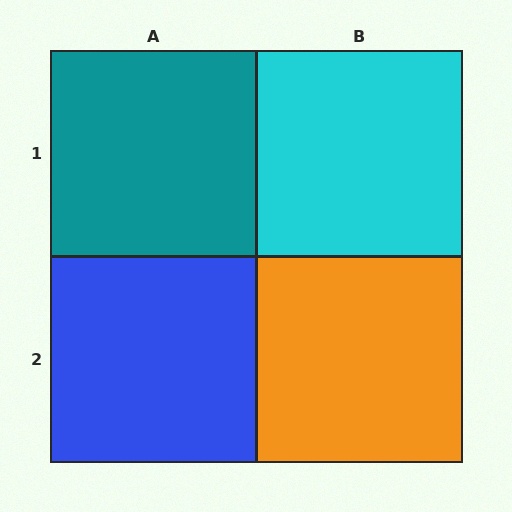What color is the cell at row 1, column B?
Cyan.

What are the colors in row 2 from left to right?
Blue, orange.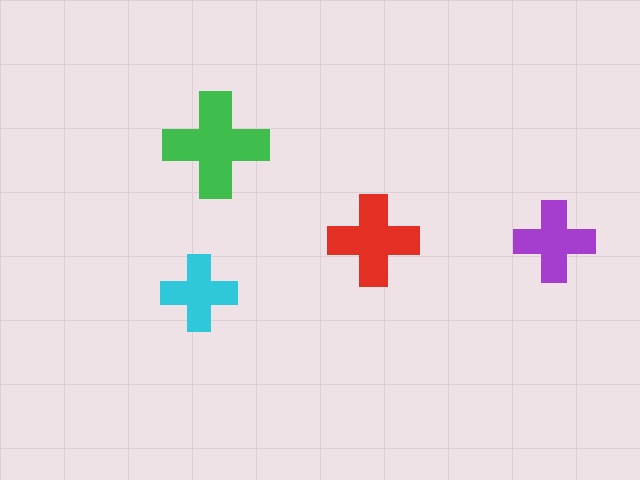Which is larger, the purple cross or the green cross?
The green one.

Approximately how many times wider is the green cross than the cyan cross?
About 1.5 times wider.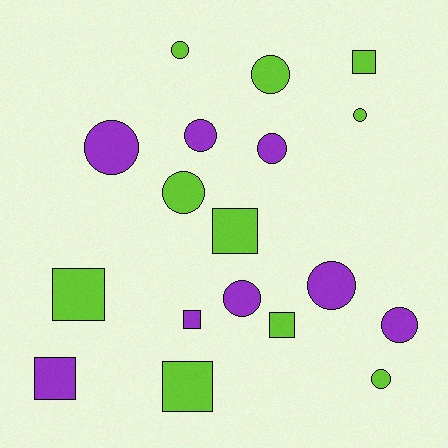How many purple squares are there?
There are 2 purple squares.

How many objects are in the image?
There are 18 objects.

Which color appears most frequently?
Lime, with 10 objects.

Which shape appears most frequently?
Circle, with 11 objects.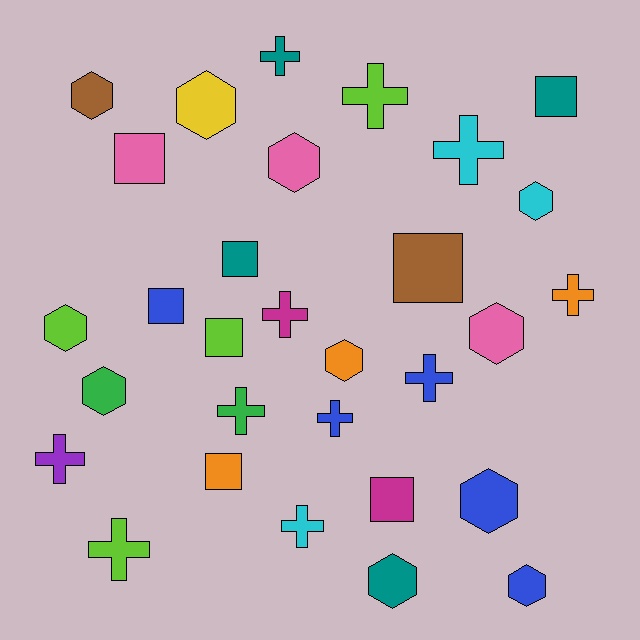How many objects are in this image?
There are 30 objects.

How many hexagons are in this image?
There are 11 hexagons.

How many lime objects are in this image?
There are 4 lime objects.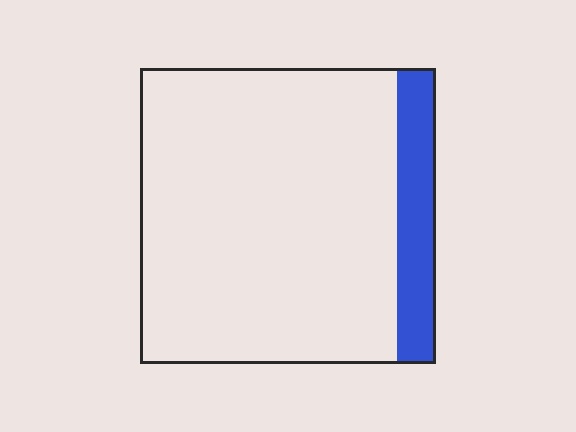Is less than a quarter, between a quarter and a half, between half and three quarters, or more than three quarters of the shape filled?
Less than a quarter.